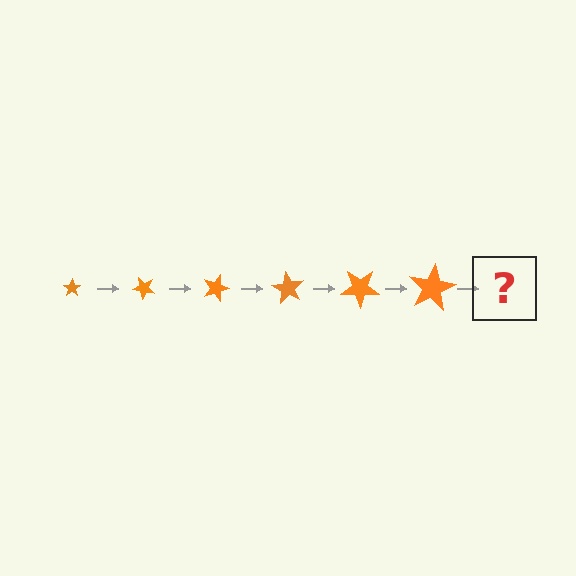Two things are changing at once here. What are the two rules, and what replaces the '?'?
The two rules are that the star grows larger each step and it rotates 45 degrees each step. The '?' should be a star, larger than the previous one and rotated 270 degrees from the start.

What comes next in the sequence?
The next element should be a star, larger than the previous one and rotated 270 degrees from the start.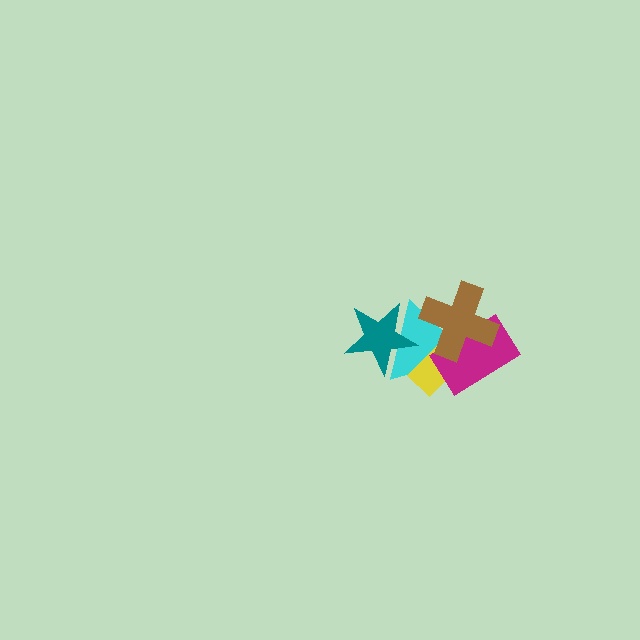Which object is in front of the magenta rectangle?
The brown cross is in front of the magenta rectangle.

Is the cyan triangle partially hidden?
Yes, it is partially covered by another shape.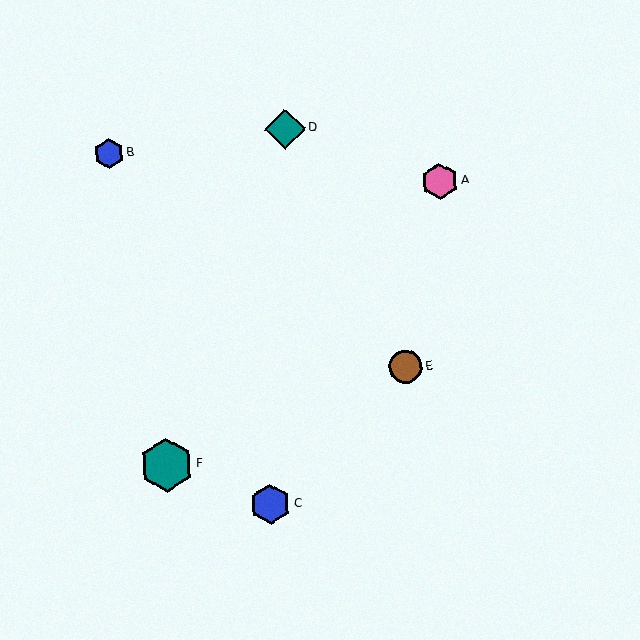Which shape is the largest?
The teal hexagon (labeled F) is the largest.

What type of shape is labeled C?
Shape C is a blue hexagon.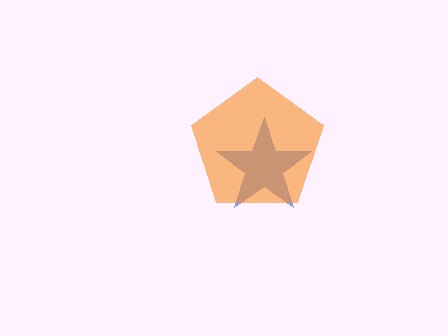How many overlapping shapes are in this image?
There are 2 overlapping shapes in the image.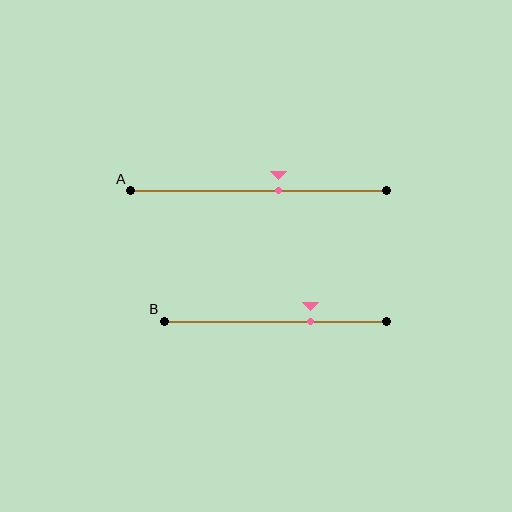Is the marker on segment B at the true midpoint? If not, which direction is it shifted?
No, the marker on segment B is shifted to the right by about 16% of the segment length.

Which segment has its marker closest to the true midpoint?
Segment A has its marker closest to the true midpoint.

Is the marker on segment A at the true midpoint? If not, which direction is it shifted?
No, the marker on segment A is shifted to the right by about 8% of the segment length.